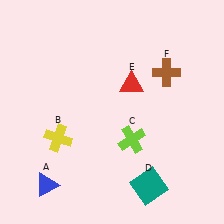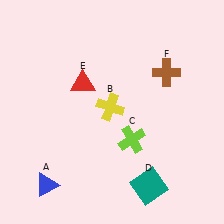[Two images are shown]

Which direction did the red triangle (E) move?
The red triangle (E) moved left.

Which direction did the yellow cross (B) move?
The yellow cross (B) moved right.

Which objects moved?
The objects that moved are: the yellow cross (B), the red triangle (E).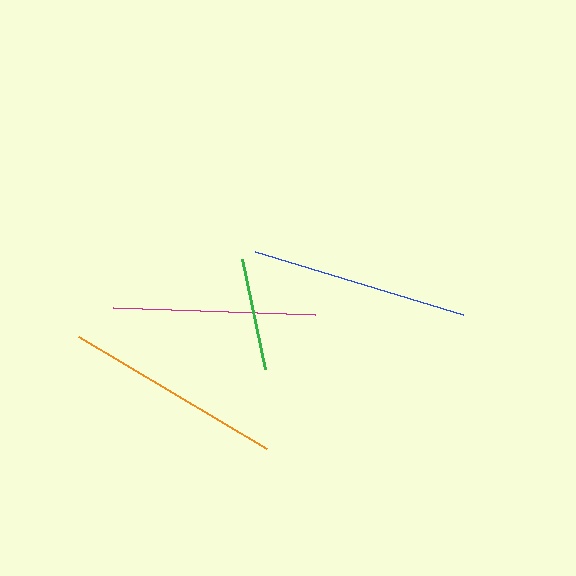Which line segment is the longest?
The orange line is the longest at approximately 219 pixels.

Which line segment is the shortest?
The green line is the shortest at approximately 113 pixels.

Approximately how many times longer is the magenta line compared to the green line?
The magenta line is approximately 1.8 times the length of the green line.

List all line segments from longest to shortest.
From longest to shortest: orange, blue, magenta, green.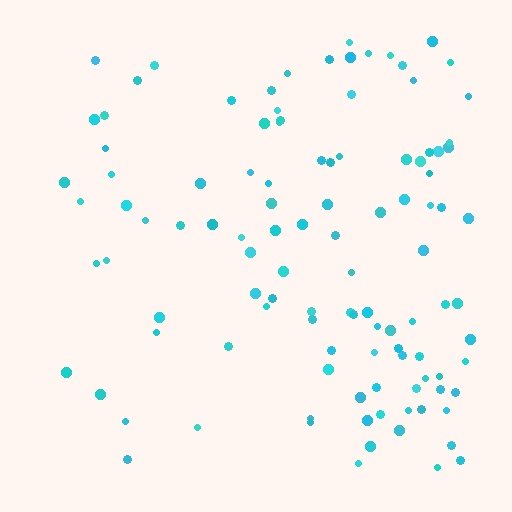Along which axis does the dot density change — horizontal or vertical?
Horizontal.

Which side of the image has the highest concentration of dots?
The right.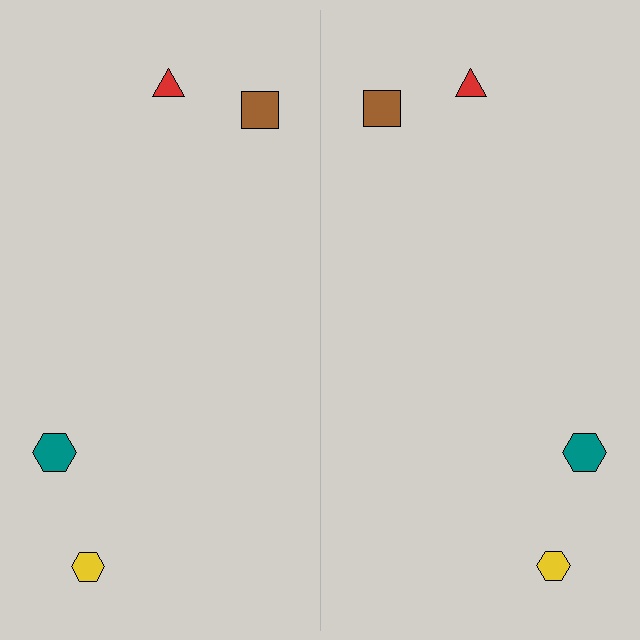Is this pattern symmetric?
Yes, this pattern has bilateral (reflection) symmetry.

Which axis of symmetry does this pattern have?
The pattern has a vertical axis of symmetry running through the center of the image.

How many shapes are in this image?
There are 8 shapes in this image.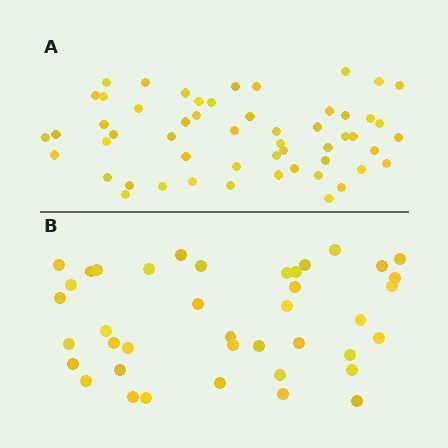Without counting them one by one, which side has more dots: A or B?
Region A (the top region) has more dots.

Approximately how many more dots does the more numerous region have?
Region A has approximately 15 more dots than region B.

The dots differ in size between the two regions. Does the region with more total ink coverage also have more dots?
No. Region B has more total ink coverage because its dots are larger, but region A actually contains more individual dots. Total area can be misleading — the number of items is what matters here.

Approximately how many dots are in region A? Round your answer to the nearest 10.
About 50 dots. (The exact count is 54, which rounds to 50.)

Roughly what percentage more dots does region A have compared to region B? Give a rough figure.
About 35% more.